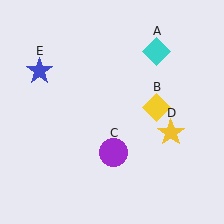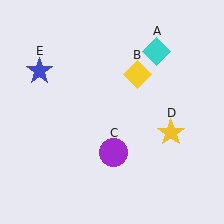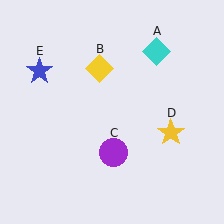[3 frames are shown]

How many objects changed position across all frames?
1 object changed position: yellow diamond (object B).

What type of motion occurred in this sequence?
The yellow diamond (object B) rotated counterclockwise around the center of the scene.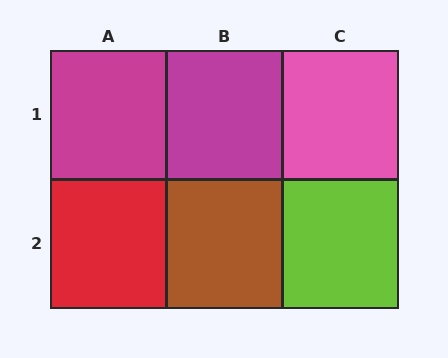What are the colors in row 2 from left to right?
Red, brown, lime.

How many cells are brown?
1 cell is brown.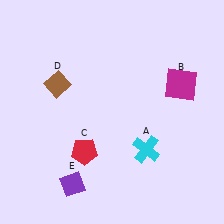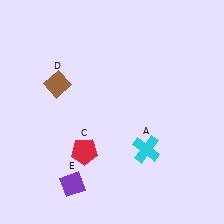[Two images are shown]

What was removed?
The magenta square (B) was removed in Image 2.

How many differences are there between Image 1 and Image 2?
There is 1 difference between the two images.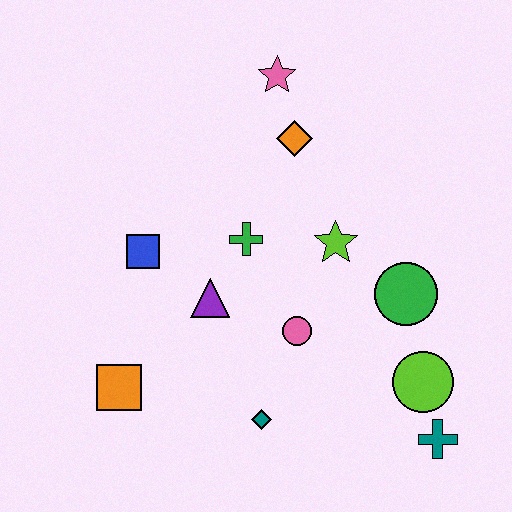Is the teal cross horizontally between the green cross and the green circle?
No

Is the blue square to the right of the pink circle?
No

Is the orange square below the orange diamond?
Yes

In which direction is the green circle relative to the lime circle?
The green circle is above the lime circle.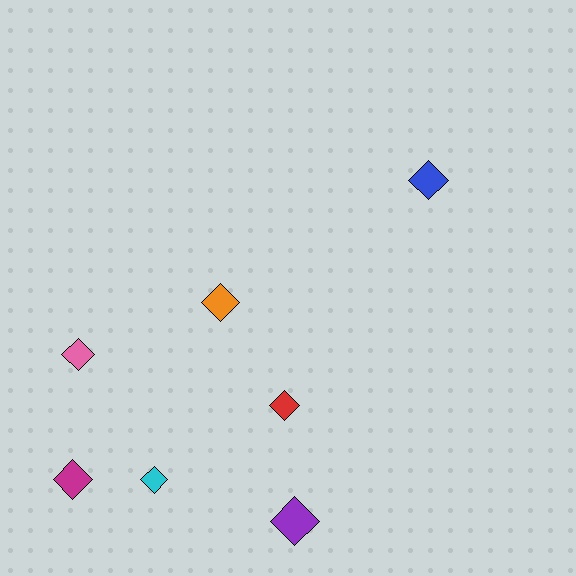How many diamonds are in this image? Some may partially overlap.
There are 7 diamonds.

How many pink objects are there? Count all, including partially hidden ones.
There is 1 pink object.